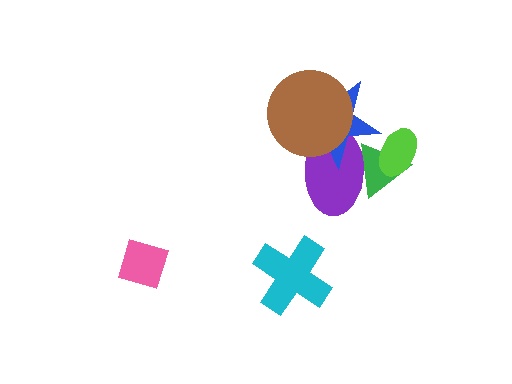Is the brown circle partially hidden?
No, no other shape covers it.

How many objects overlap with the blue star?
3 objects overlap with the blue star.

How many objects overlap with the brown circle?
2 objects overlap with the brown circle.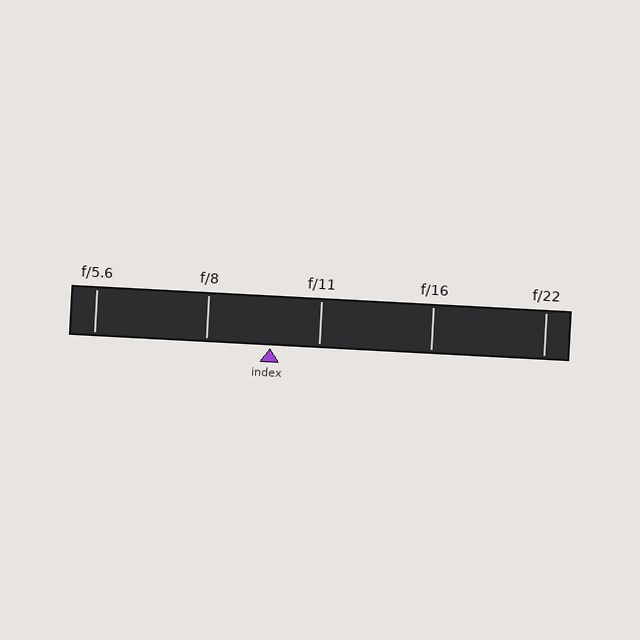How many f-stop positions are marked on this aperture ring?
There are 5 f-stop positions marked.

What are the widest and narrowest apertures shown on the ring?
The widest aperture shown is f/5.6 and the narrowest is f/22.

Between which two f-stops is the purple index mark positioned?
The index mark is between f/8 and f/11.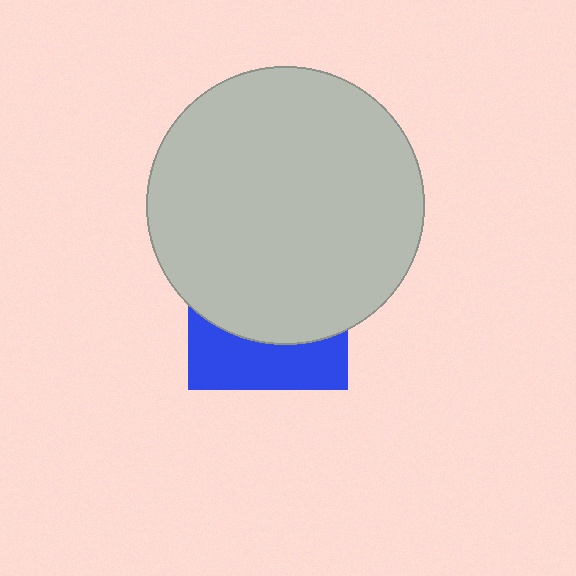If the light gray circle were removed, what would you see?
You would see the complete blue square.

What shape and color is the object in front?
The object in front is a light gray circle.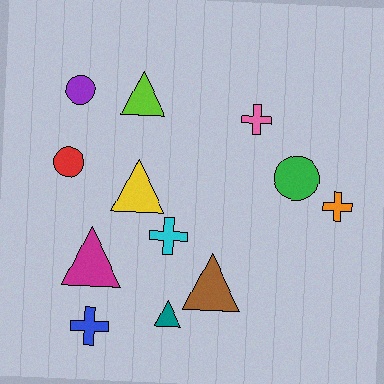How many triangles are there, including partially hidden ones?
There are 5 triangles.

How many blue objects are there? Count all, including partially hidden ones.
There is 1 blue object.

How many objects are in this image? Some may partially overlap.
There are 12 objects.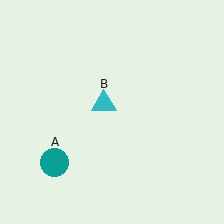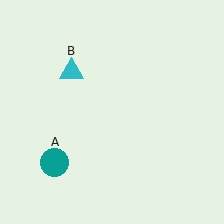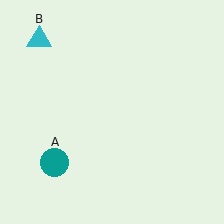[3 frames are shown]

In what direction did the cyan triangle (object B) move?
The cyan triangle (object B) moved up and to the left.